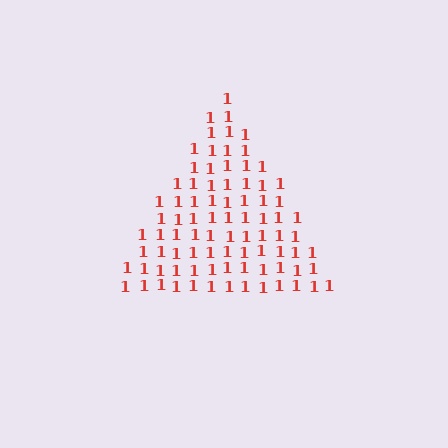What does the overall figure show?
The overall figure shows a triangle.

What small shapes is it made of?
It is made of small digit 1's.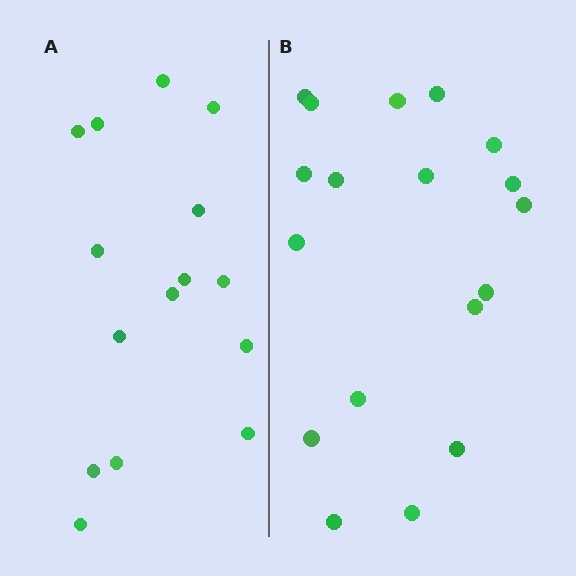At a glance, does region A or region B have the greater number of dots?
Region B (the right region) has more dots.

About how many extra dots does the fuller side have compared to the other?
Region B has just a few more — roughly 2 or 3 more dots than region A.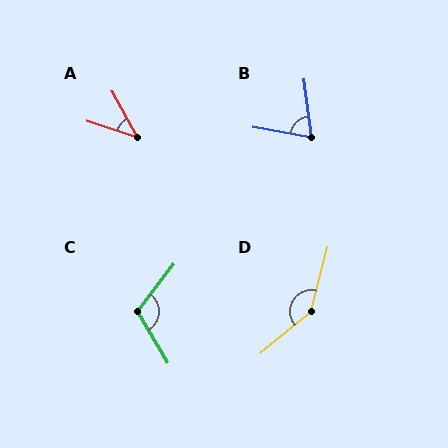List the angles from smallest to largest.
A (43°), B (72°), C (112°), D (143°).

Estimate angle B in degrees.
Approximately 72 degrees.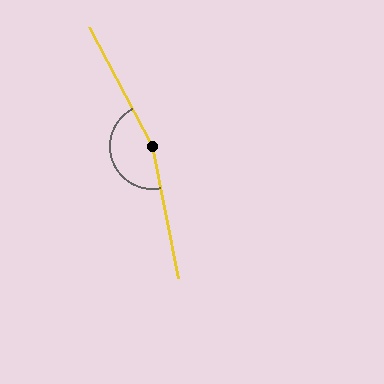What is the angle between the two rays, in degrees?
Approximately 163 degrees.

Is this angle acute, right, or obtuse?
It is obtuse.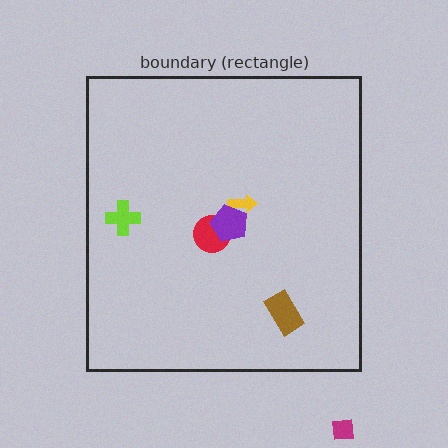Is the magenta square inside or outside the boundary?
Outside.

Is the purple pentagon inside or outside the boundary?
Inside.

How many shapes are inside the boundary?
5 inside, 1 outside.